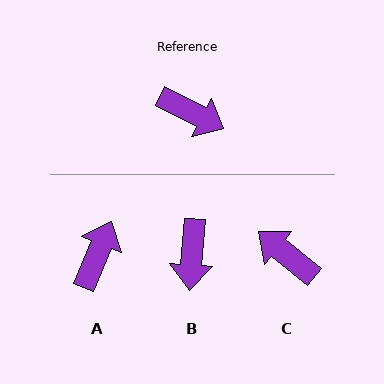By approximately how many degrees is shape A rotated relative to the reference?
Approximately 94 degrees counter-clockwise.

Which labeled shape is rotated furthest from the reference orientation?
C, about 168 degrees away.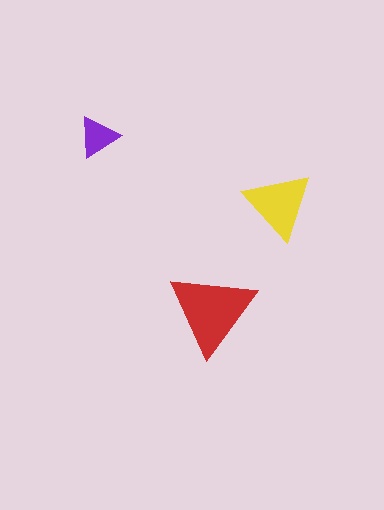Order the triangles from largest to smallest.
the red one, the yellow one, the purple one.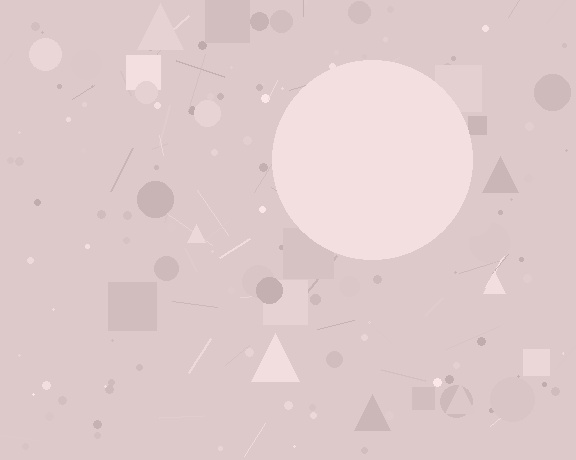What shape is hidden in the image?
A circle is hidden in the image.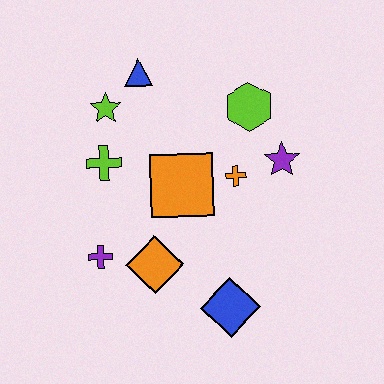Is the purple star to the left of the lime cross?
No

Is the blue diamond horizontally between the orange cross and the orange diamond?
Yes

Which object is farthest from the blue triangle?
The blue diamond is farthest from the blue triangle.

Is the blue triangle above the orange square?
Yes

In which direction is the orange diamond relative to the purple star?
The orange diamond is to the left of the purple star.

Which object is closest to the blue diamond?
The orange diamond is closest to the blue diamond.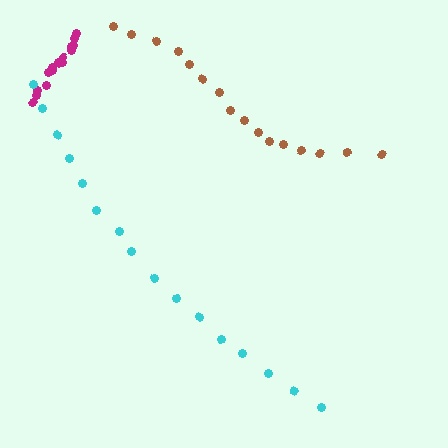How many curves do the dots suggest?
There are 3 distinct paths.